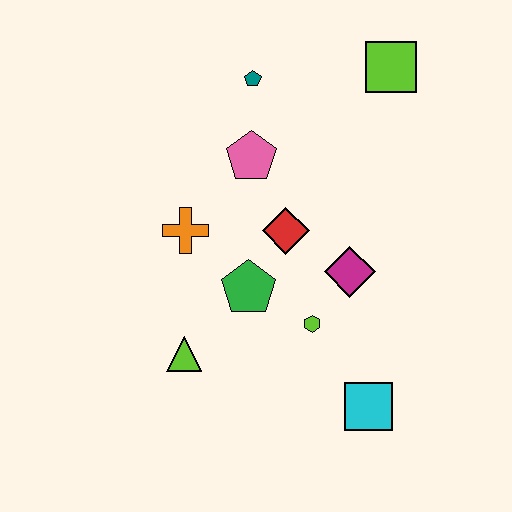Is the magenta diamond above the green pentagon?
Yes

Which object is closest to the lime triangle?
The green pentagon is closest to the lime triangle.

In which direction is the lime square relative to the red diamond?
The lime square is above the red diamond.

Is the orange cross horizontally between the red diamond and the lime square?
No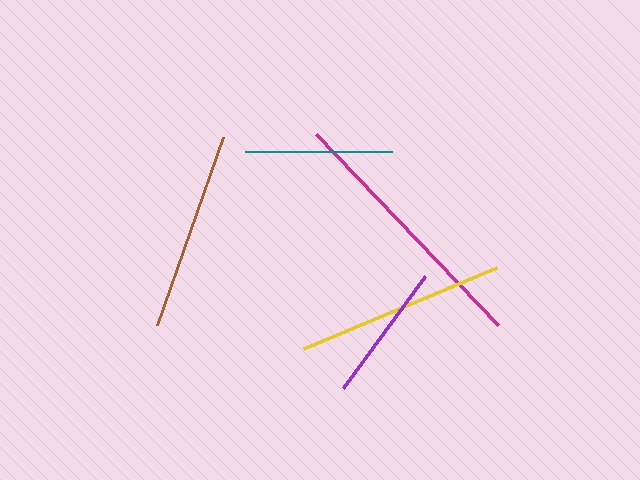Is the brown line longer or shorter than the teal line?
The brown line is longer than the teal line.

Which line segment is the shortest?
The purple line is the shortest at approximately 139 pixels.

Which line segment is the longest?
The magenta line is the longest at approximately 264 pixels.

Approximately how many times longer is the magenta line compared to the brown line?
The magenta line is approximately 1.3 times the length of the brown line.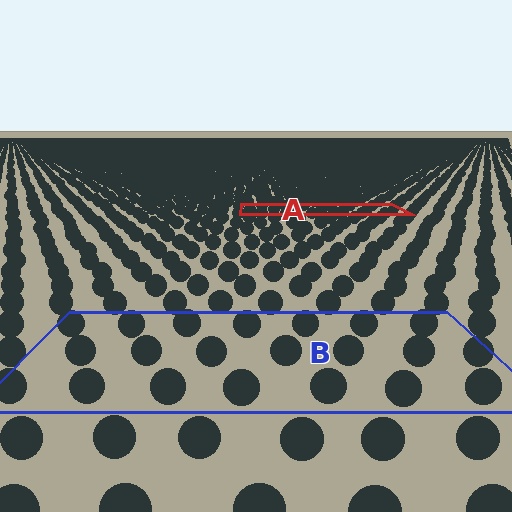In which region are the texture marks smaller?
The texture marks are smaller in region A, because it is farther away.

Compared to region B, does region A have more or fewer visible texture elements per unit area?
Region A has more texture elements per unit area — they are packed more densely because it is farther away.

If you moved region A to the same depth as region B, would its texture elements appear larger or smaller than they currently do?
They would appear larger. At a closer depth, the same texture elements are projected at a bigger on-screen size.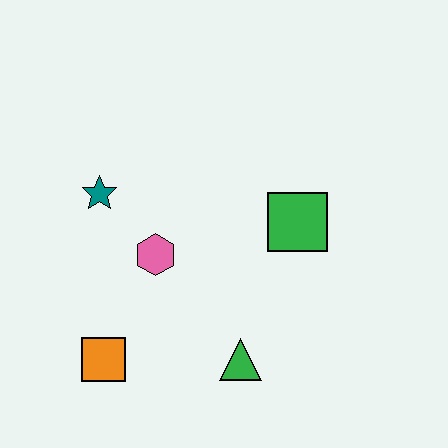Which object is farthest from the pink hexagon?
The green square is farthest from the pink hexagon.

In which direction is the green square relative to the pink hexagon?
The green square is to the right of the pink hexagon.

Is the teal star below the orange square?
No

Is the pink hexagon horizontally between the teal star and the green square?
Yes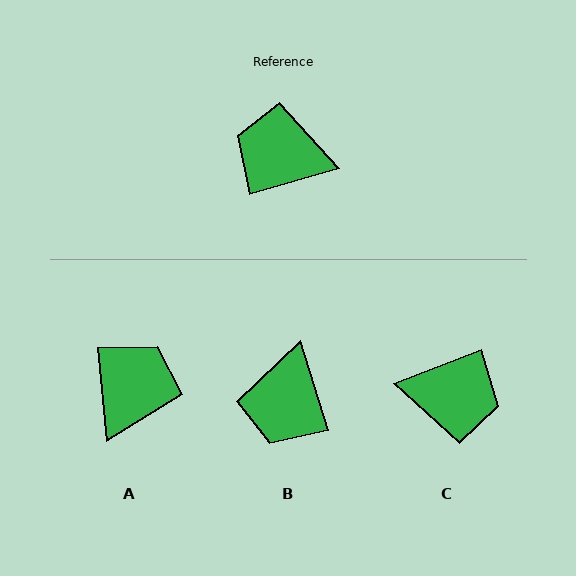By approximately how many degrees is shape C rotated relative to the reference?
Approximately 175 degrees clockwise.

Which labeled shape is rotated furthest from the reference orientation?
C, about 175 degrees away.